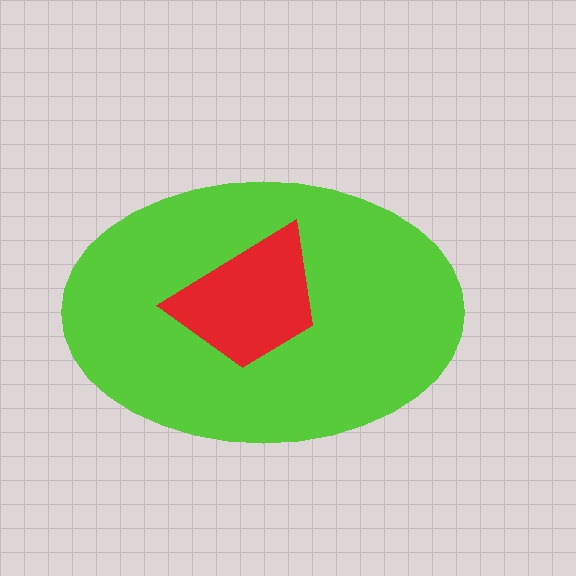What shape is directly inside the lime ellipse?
The red trapezoid.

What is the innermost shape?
The red trapezoid.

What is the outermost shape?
The lime ellipse.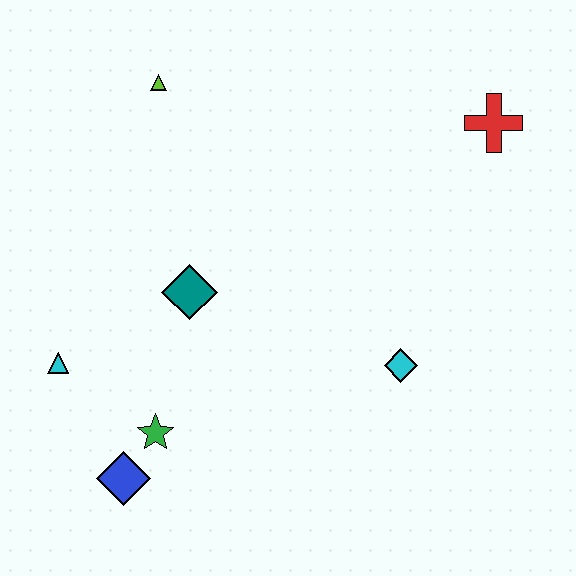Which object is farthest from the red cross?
The blue diamond is farthest from the red cross.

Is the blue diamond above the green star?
No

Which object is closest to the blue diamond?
The green star is closest to the blue diamond.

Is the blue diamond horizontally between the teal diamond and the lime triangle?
No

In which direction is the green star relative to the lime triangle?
The green star is below the lime triangle.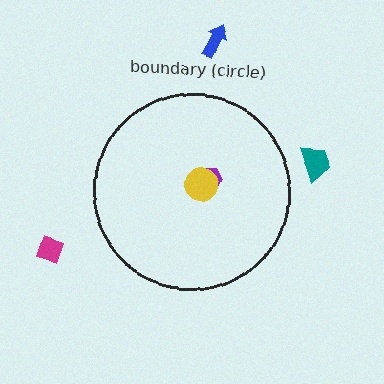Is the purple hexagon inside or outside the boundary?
Inside.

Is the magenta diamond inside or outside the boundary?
Outside.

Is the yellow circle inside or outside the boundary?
Inside.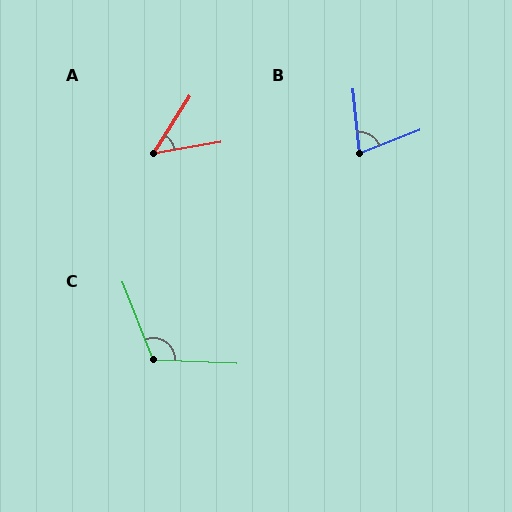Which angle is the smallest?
A, at approximately 47 degrees.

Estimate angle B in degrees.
Approximately 75 degrees.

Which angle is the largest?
C, at approximately 114 degrees.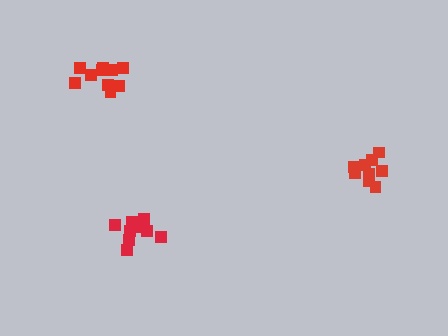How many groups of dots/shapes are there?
There are 3 groups.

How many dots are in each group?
Group 1: 10 dots, Group 2: 9 dots, Group 3: 10 dots (29 total).